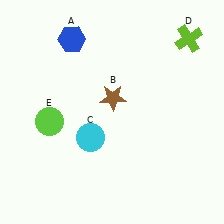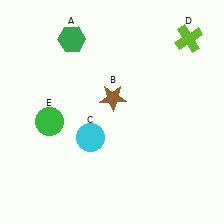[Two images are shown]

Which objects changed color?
A changed from blue to green. E changed from lime to green.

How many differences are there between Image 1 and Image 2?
There are 2 differences between the two images.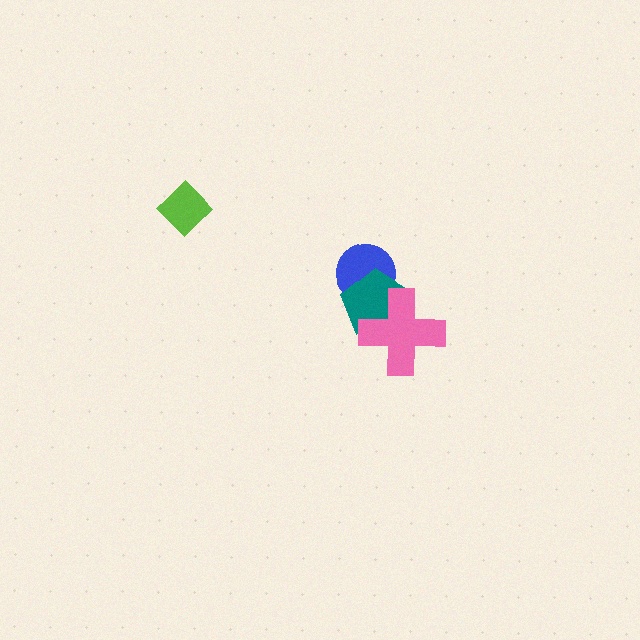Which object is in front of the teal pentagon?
The pink cross is in front of the teal pentagon.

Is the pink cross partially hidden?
No, no other shape covers it.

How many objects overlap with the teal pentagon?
2 objects overlap with the teal pentagon.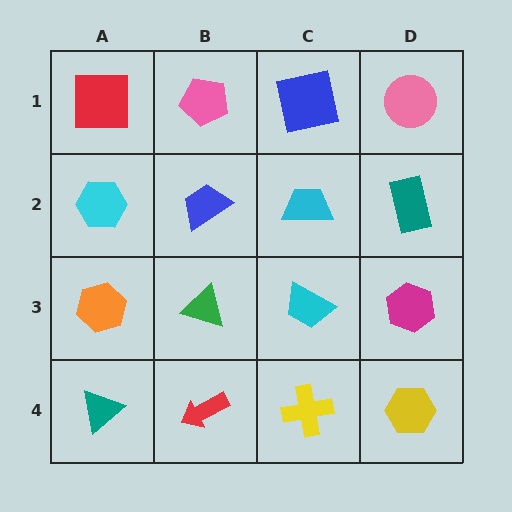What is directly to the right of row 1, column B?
A blue square.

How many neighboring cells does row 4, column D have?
2.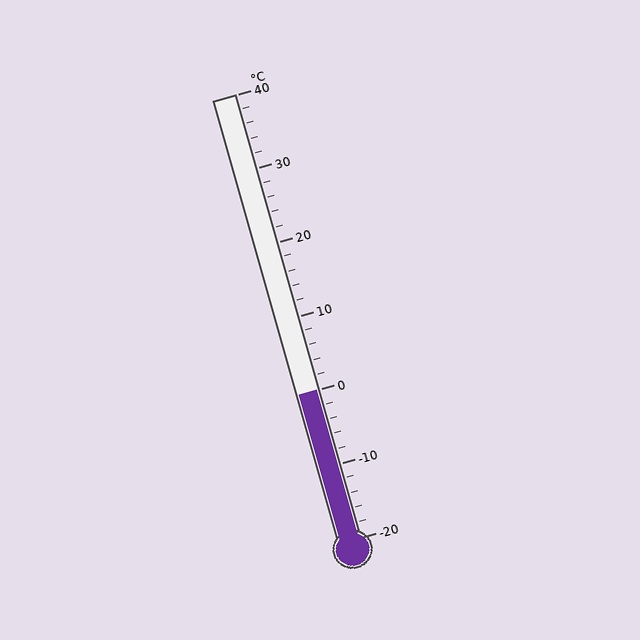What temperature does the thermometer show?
The thermometer shows approximately 0°C.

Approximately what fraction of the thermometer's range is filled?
The thermometer is filled to approximately 35% of its range.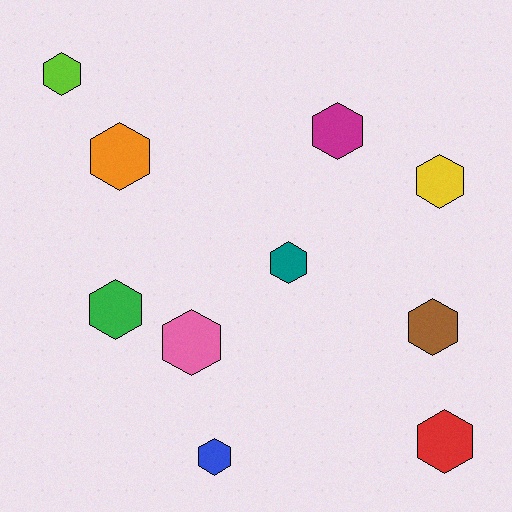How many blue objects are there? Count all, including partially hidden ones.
There is 1 blue object.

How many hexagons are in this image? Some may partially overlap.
There are 10 hexagons.